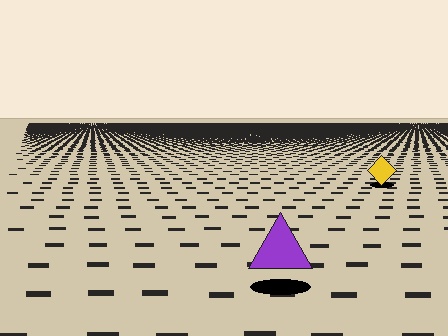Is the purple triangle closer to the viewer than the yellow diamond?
Yes. The purple triangle is closer — you can tell from the texture gradient: the ground texture is coarser near it.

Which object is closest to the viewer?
The purple triangle is closest. The texture marks near it are larger and more spread out.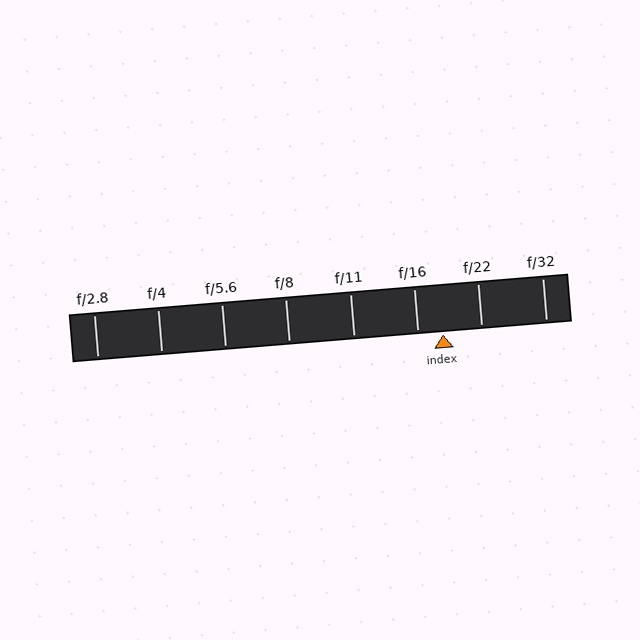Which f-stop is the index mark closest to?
The index mark is closest to f/16.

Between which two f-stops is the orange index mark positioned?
The index mark is between f/16 and f/22.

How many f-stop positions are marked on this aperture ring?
There are 8 f-stop positions marked.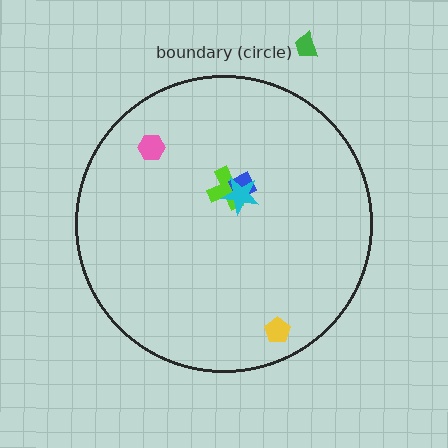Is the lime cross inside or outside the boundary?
Inside.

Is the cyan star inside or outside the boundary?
Inside.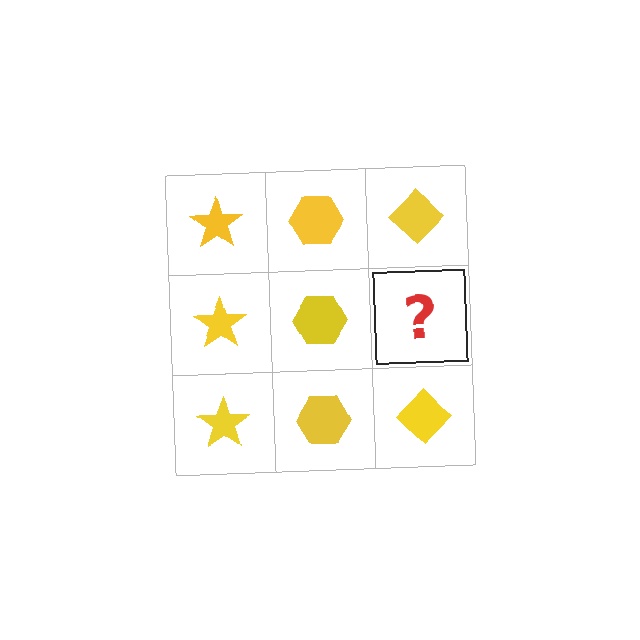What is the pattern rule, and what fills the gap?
The rule is that each column has a consistent shape. The gap should be filled with a yellow diamond.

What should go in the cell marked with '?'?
The missing cell should contain a yellow diamond.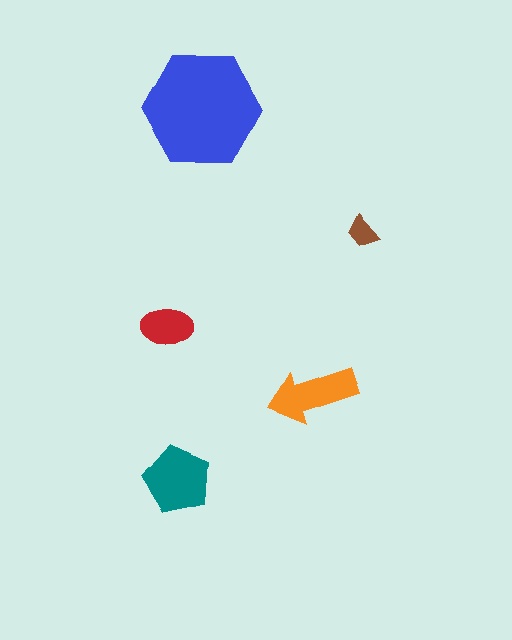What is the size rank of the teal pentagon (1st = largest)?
2nd.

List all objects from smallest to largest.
The brown trapezoid, the red ellipse, the orange arrow, the teal pentagon, the blue hexagon.